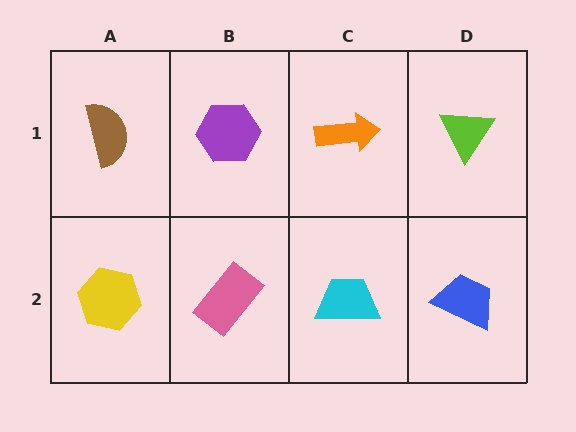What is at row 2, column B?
A pink rectangle.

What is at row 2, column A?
A yellow hexagon.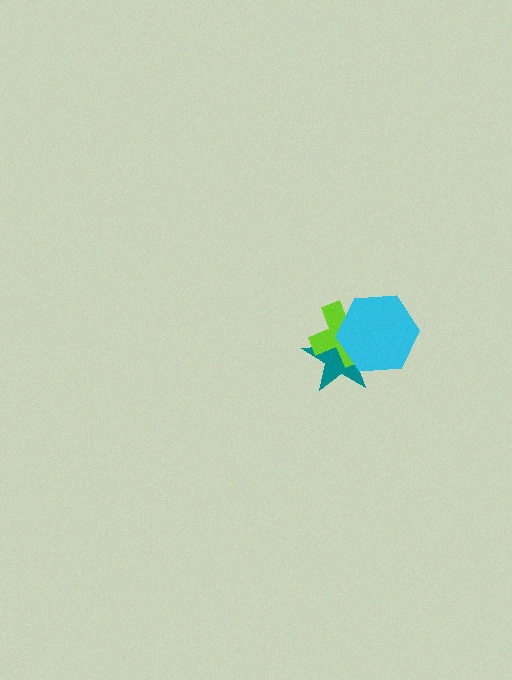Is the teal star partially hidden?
Yes, it is partially covered by another shape.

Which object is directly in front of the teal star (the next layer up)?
The lime cross is directly in front of the teal star.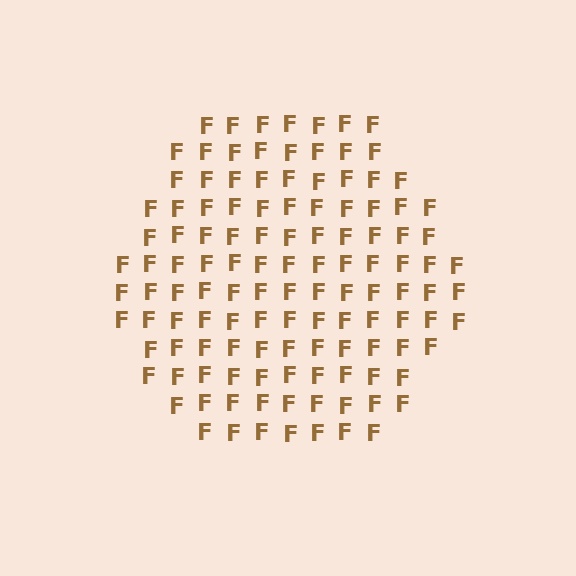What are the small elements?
The small elements are letter F's.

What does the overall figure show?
The overall figure shows a hexagon.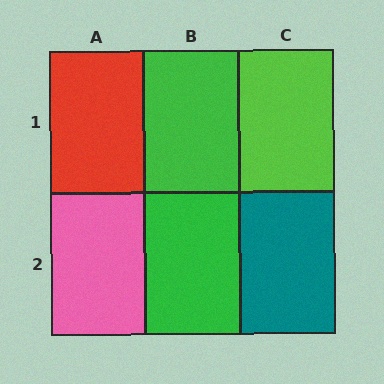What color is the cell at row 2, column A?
Pink.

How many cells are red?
1 cell is red.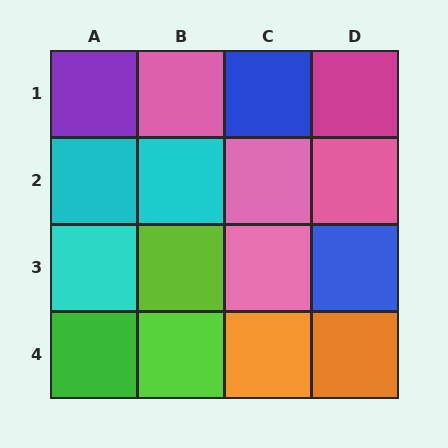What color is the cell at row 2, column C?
Pink.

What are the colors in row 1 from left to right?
Purple, pink, blue, magenta.